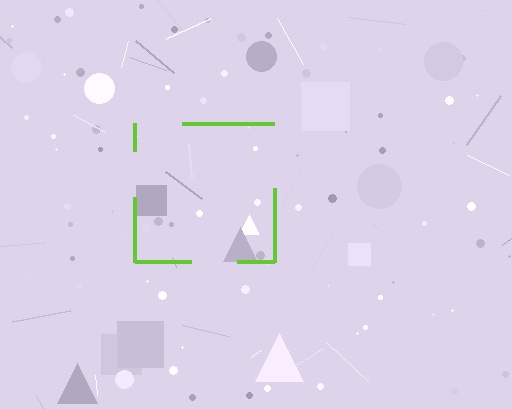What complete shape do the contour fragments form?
The contour fragments form a square.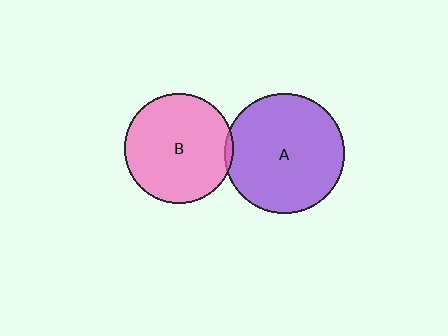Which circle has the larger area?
Circle A (purple).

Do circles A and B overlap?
Yes.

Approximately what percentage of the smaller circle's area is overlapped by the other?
Approximately 5%.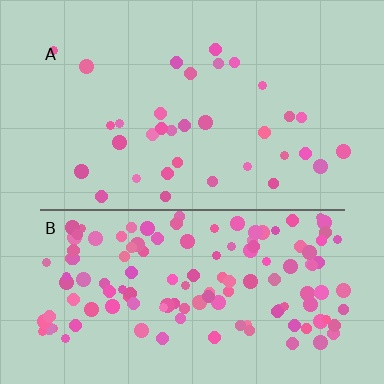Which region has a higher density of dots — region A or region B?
B (the bottom).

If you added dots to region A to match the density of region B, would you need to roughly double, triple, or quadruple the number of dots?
Approximately quadruple.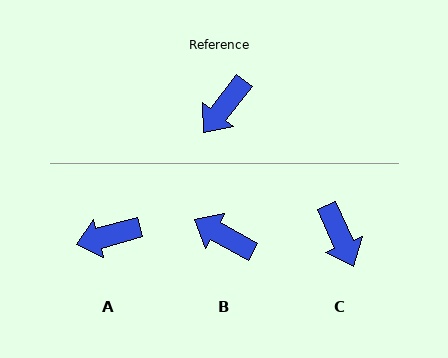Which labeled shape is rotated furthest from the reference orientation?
B, about 81 degrees away.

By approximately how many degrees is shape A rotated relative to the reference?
Approximately 36 degrees clockwise.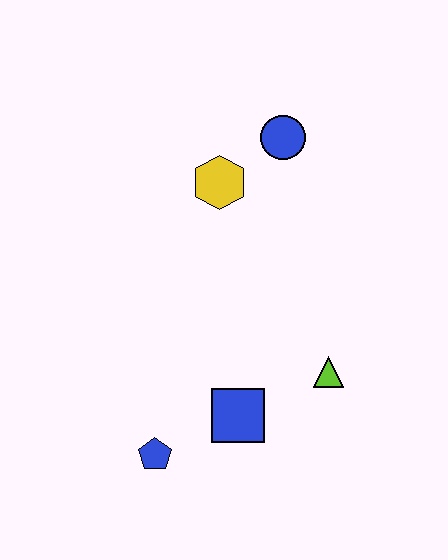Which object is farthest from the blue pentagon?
The blue circle is farthest from the blue pentagon.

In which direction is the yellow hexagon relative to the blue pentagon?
The yellow hexagon is above the blue pentagon.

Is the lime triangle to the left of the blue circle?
No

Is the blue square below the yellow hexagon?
Yes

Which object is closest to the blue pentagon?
The blue square is closest to the blue pentagon.